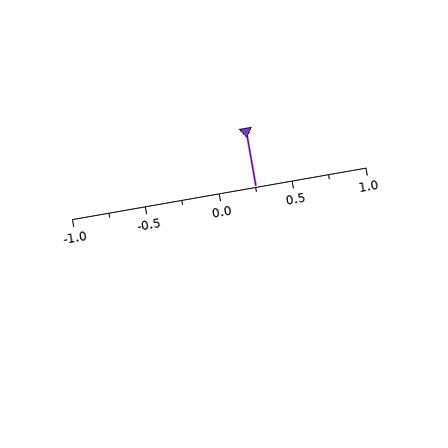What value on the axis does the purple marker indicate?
The marker indicates approximately 0.25.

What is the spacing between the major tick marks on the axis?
The major ticks are spaced 0.5 apart.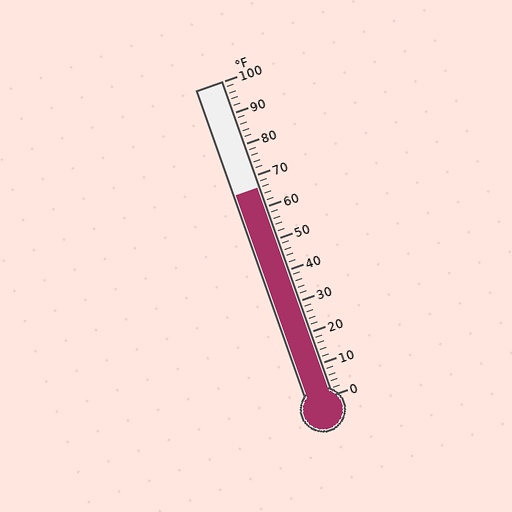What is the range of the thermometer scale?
The thermometer scale ranges from 0°F to 100°F.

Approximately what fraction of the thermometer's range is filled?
The thermometer is filled to approximately 65% of its range.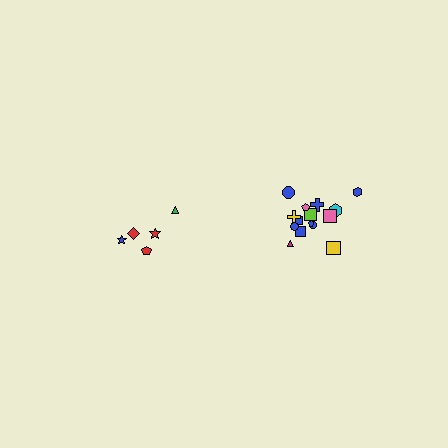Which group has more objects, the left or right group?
The right group.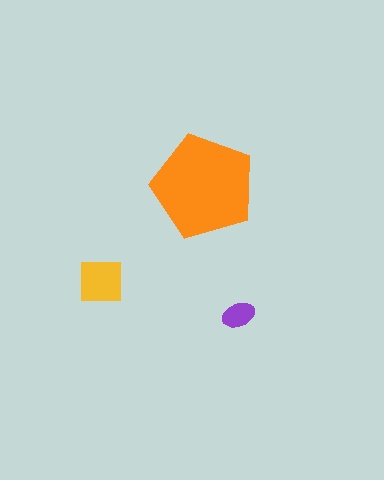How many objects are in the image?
There are 3 objects in the image.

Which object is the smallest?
The purple ellipse.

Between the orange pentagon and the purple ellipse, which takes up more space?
The orange pentagon.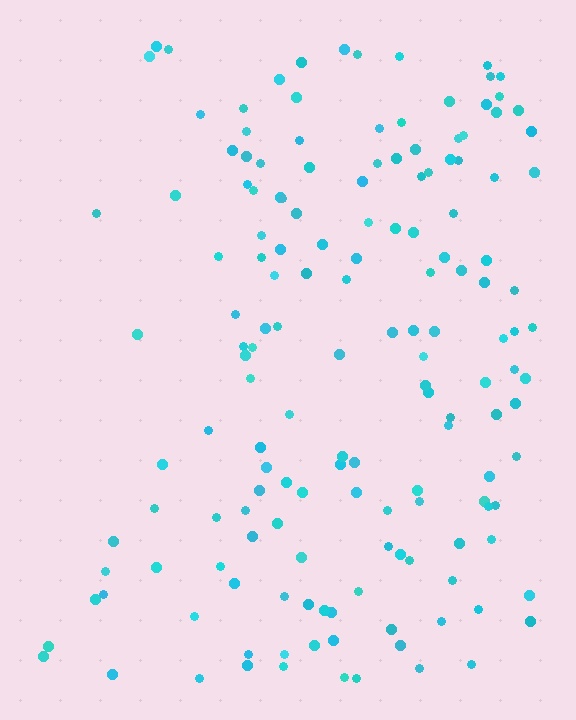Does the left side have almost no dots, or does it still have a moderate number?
Still a moderate number, just noticeably fewer than the right.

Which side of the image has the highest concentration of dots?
The right.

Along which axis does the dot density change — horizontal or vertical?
Horizontal.